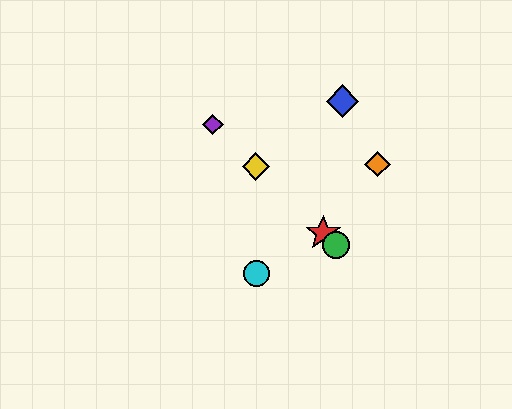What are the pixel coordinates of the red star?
The red star is at (323, 233).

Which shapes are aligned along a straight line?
The red star, the green circle, the yellow diamond, the purple diamond are aligned along a straight line.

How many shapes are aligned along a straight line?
4 shapes (the red star, the green circle, the yellow diamond, the purple diamond) are aligned along a straight line.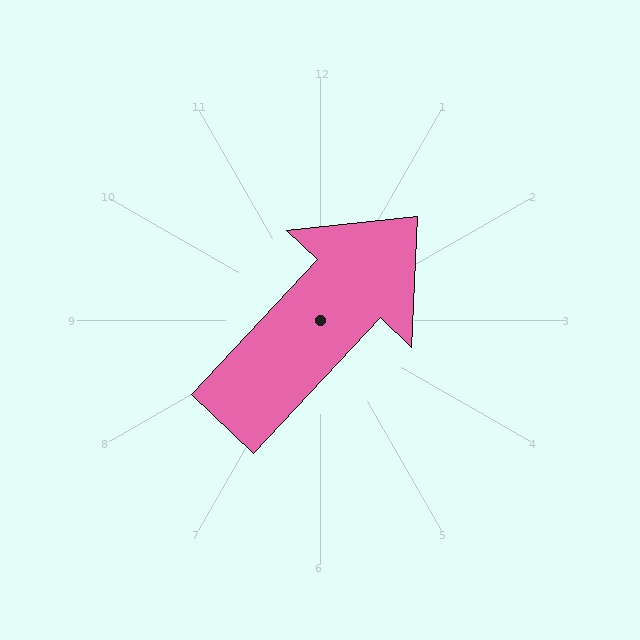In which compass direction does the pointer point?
Northeast.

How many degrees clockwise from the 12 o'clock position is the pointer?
Approximately 43 degrees.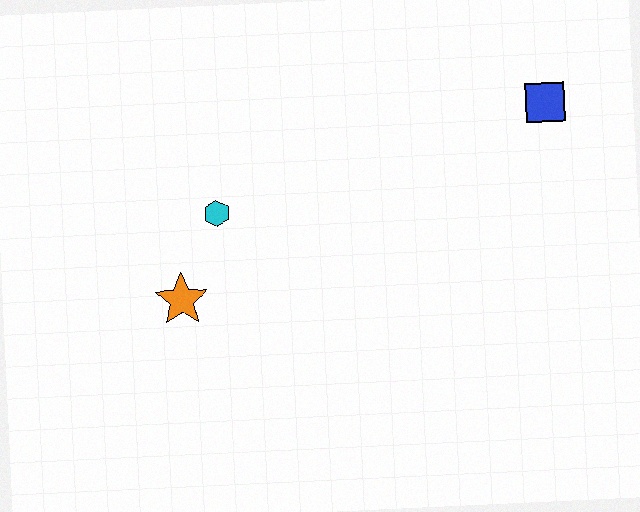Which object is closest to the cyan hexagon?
The orange star is closest to the cyan hexagon.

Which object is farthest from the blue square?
The orange star is farthest from the blue square.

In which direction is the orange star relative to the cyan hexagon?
The orange star is below the cyan hexagon.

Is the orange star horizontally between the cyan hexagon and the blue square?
No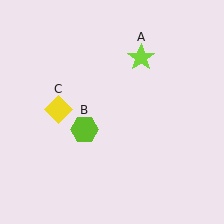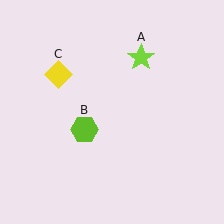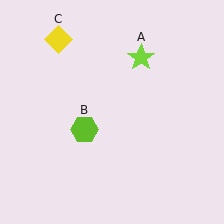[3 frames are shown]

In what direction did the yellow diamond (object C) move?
The yellow diamond (object C) moved up.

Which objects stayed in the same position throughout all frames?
Lime star (object A) and lime hexagon (object B) remained stationary.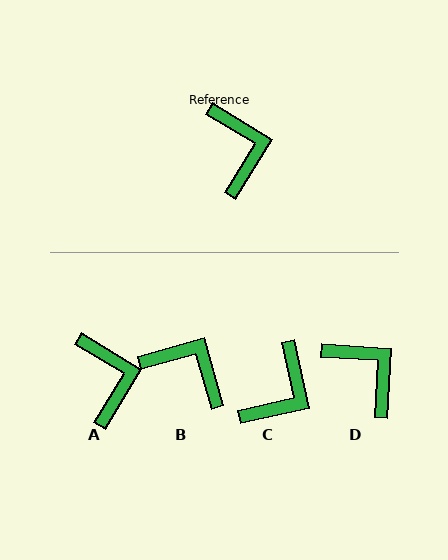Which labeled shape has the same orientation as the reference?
A.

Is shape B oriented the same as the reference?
No, it is off by about 47 degrees.